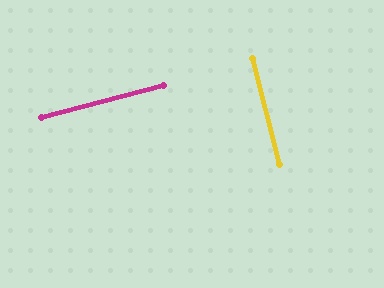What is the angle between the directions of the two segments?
Approximately 90 degrees.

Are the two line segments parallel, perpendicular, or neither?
Perpendicular — they meet at approximately 90°.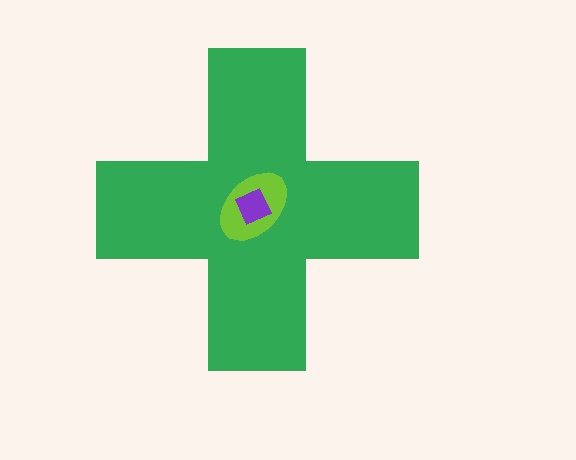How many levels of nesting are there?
3.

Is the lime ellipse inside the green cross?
Yes.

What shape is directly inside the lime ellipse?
The purple square.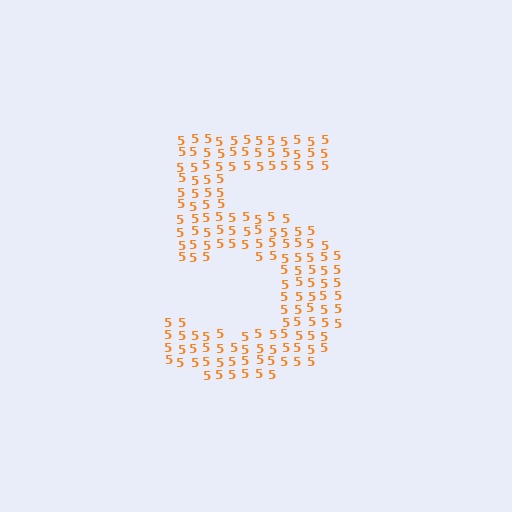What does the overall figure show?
The overall figure shows the digit 5.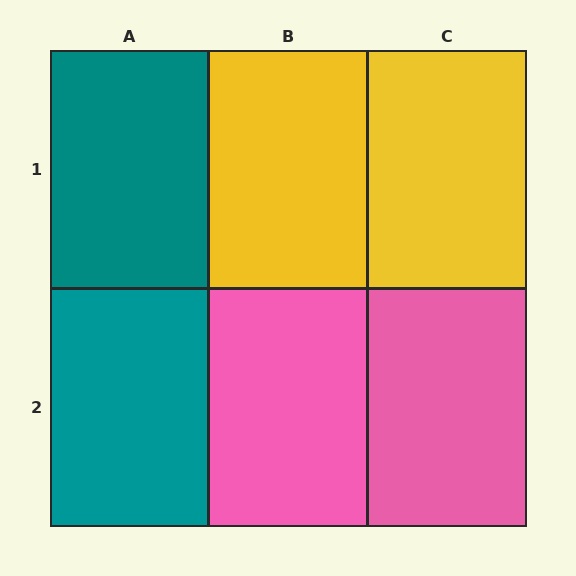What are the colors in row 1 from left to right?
Teal, yellow, yellow.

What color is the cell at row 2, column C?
Pink.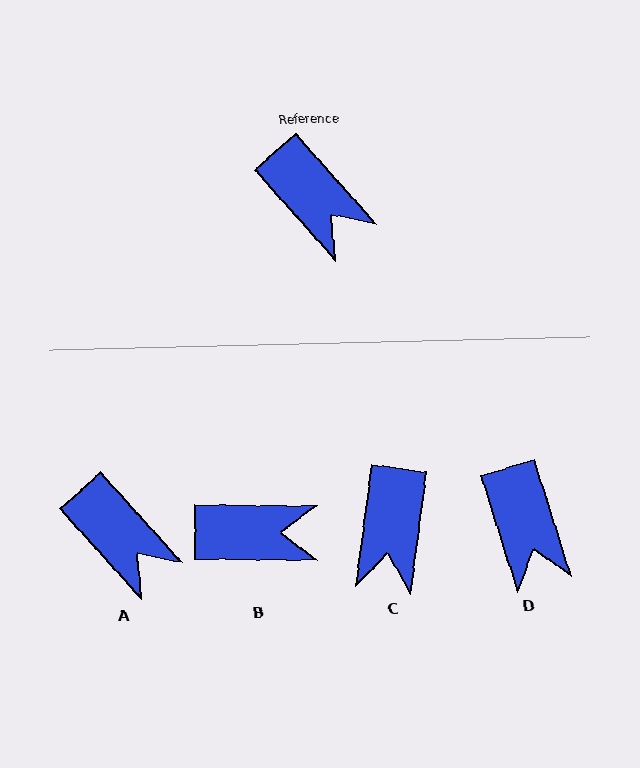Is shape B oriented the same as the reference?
No, it is off by about 48 degrees.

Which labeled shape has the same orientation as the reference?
A.